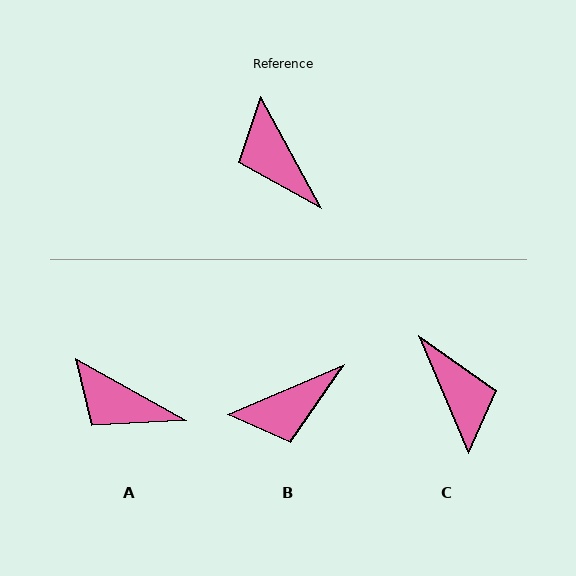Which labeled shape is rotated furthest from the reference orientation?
C, about 174 degrees away.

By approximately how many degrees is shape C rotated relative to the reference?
Approximately 174 degrees counter-clockwise.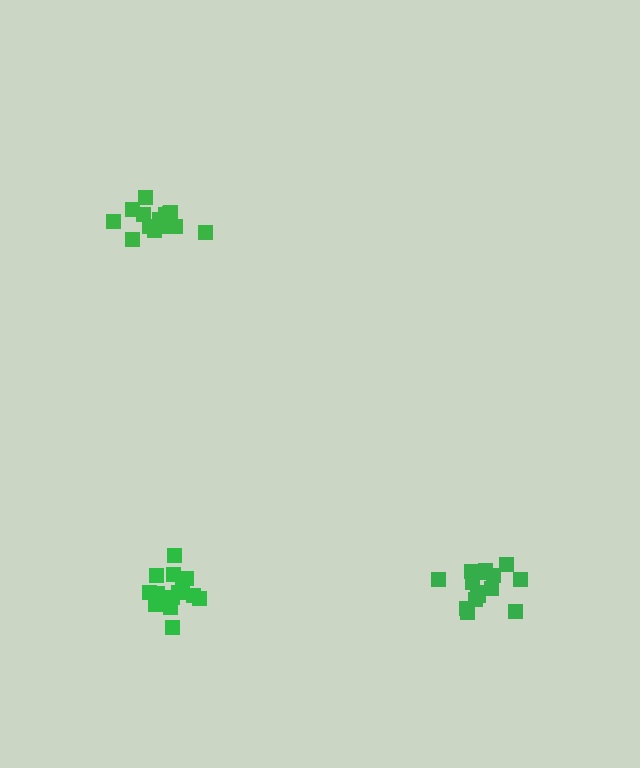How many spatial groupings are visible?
There are 3 spatial groupings.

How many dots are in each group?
Group 1: 14 dots, Group 2: 15 dots, Group 3: 15 dots (44 total).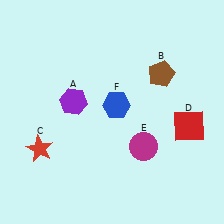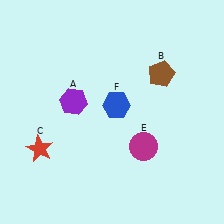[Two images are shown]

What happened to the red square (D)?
The red square (D) was removed in Image 2. It was in the bottom-right area of Image 1.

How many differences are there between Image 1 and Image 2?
There is 1 difference between the two images.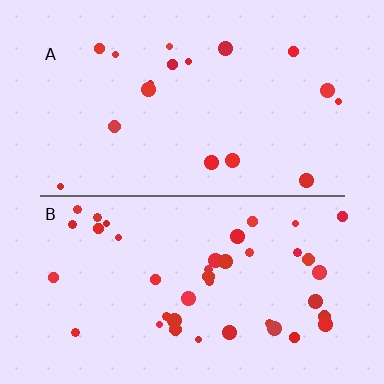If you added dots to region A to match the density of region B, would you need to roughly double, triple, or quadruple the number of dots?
Approximately double.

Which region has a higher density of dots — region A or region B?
B (the bottom).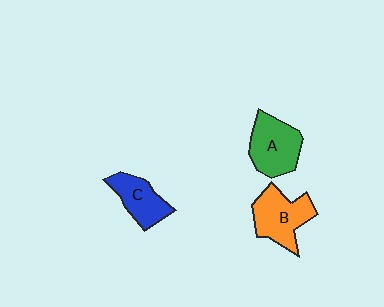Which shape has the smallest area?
Shape C (blue).